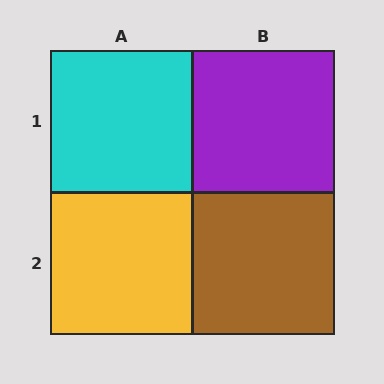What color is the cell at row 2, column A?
Yellow.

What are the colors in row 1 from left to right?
Cyan, purple.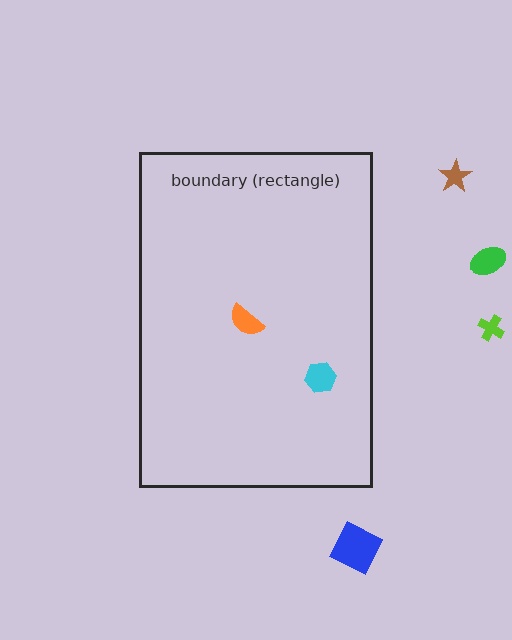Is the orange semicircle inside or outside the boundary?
Inside.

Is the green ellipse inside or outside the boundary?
Outside.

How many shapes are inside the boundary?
2 inside, 4 outside.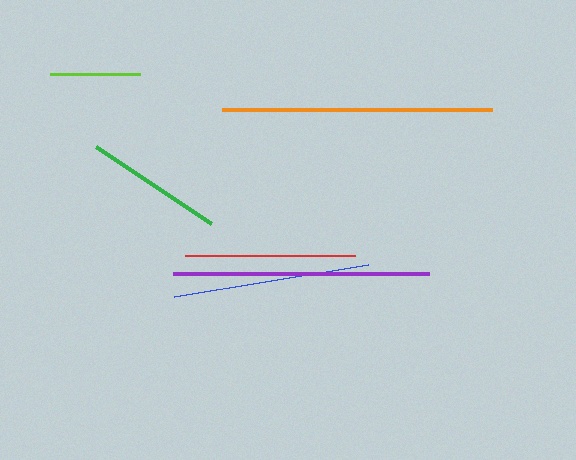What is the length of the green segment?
The green segment is approximately 139 pixels long.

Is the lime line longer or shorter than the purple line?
The purple line is longer than the lime line.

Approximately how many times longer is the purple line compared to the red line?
The purple line is approximately 1.5 times the length of the red line.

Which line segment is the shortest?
The lime line is the shortest at approximately 90 pixels.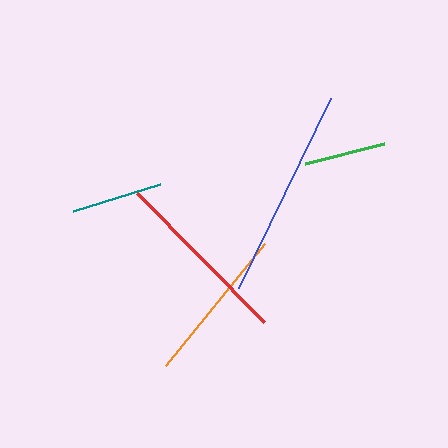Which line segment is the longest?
The blue line is the longest at approximately 210 pixels.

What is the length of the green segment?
The green segment is approximately 81 pixels long.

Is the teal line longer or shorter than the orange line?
The orange line is longer than the teal line.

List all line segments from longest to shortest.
From longest to shortest: blue, red, orange, teal, green.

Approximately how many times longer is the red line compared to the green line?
The red line is approximately 2.2 times the length of the green line.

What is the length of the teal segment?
The teal segment is approximately 91 pixels long.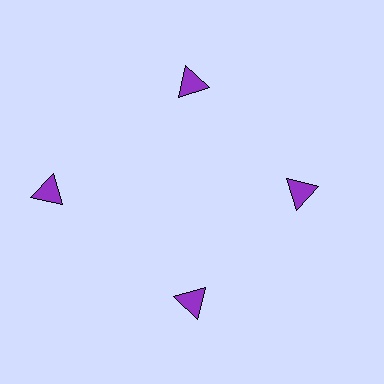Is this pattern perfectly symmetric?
No. The 4 purple triangles are arranged in a ring, but one element near the 9 o'clock position is pushed outward from the center, breaking the 4-fold rotational symmetry.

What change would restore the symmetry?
The symmetry would be restored by moving it inward, back onto the ring so that all 4 triangles sit at equal angles and equal distance from the center.